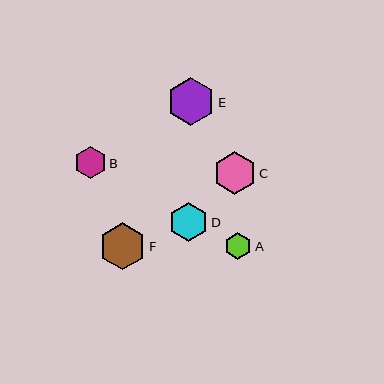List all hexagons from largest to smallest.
From largest to smallest: E, F, C, D, B, A.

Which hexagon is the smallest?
Hexagon A is the smallest with a size of approximately 27 pixels.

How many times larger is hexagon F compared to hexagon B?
Hexagon F is approximately 1.5 times the size of hexagon B.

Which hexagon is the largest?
Hexagon E is the largest with a size of approximately 48 pixels.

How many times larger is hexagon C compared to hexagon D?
Hexagon C is approximately 1.1 times the size of hexagon D.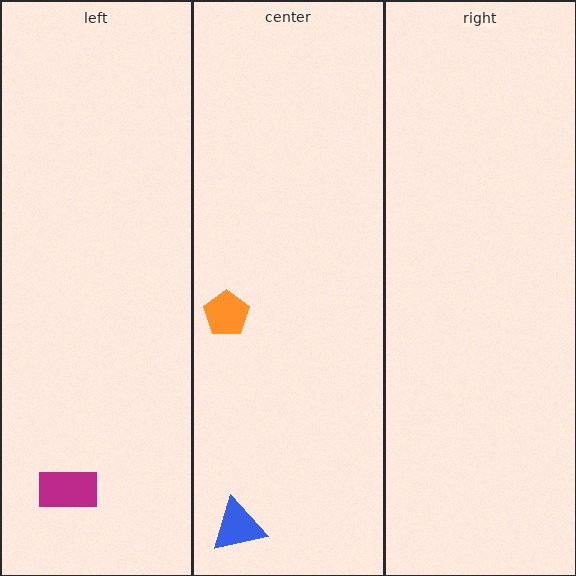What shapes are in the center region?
The orange pentagon, the blue triangle.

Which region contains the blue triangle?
The center region.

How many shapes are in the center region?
2.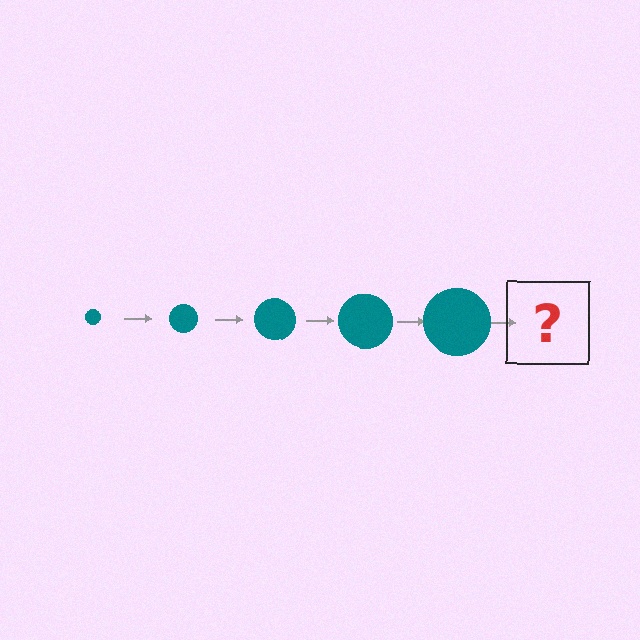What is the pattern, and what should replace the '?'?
The pattern is that the circle gets progressively larger each step. The '?' should be a teal circle, larger than the previous one.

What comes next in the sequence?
The next element should be a teal circle, larger than the previous one.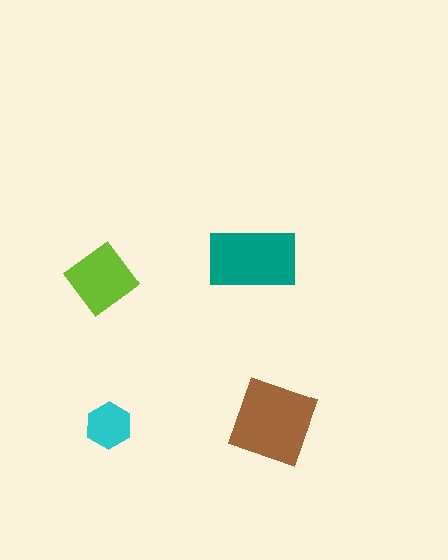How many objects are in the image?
There are 4 objects in the image.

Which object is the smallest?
The cyan hexagon.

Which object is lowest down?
The cyan hexagon is bottommost.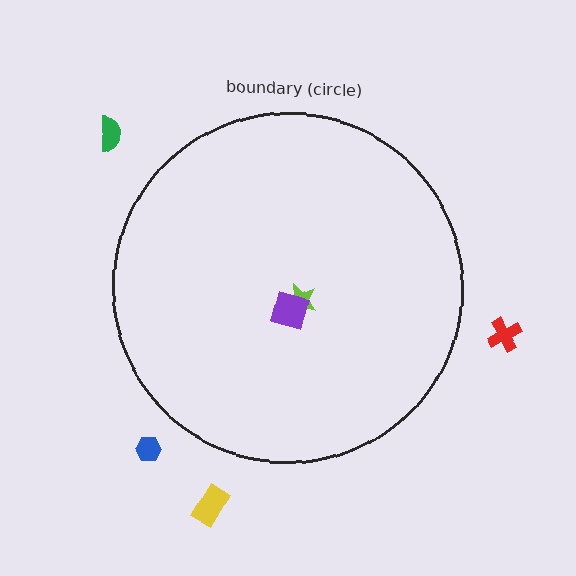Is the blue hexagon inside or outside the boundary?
Outside.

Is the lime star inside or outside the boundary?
Inside.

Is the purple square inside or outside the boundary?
Inside.